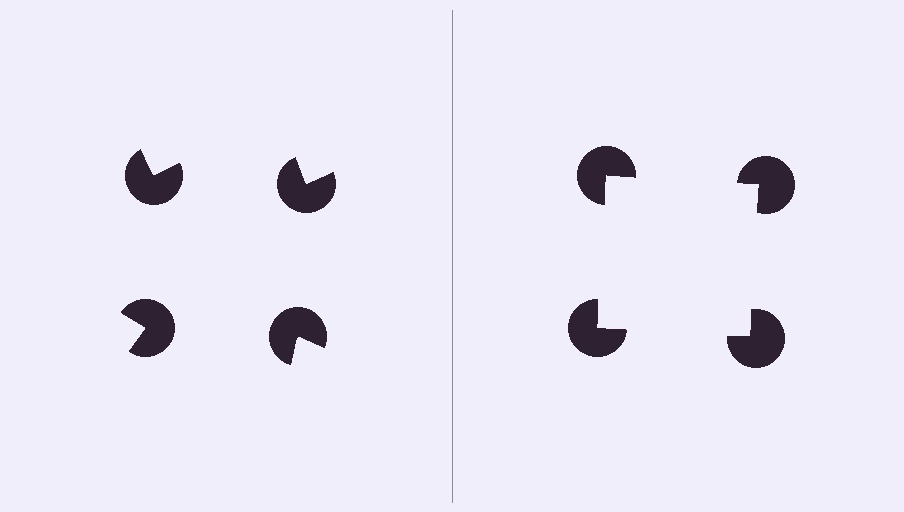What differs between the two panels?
The pac-man discs are positioned identically on both sides; only the wedge orientations differ. On the right they align to a square; on the left they are misaligned.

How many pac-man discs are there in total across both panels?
8 — 4 on each side.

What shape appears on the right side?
An illusory square.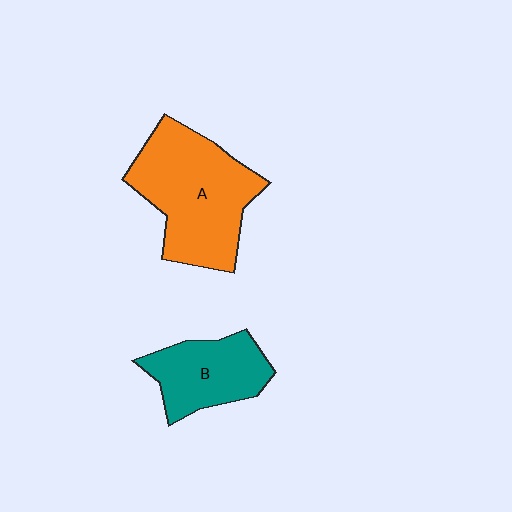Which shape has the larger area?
Shape A (orange).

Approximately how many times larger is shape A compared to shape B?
Approximately 1.7 times.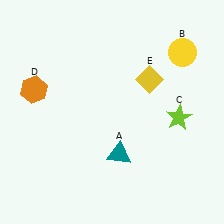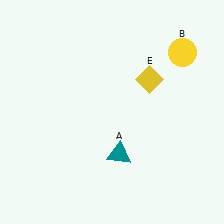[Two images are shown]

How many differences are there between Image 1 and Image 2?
There are 2 differences between the two images.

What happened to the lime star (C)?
The lime star (C) was removed in Image 2. It was in the bottom-right area of Image 1.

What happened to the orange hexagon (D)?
The orange hexagon (D) was removed in Image 2. It was in the top-left area of Image 1.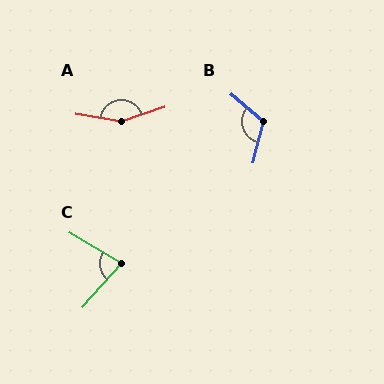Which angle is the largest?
A, at approximately 153 degrees.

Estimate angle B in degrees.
Approximately 116 degrees.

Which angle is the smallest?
C, at approximately 79 degrees.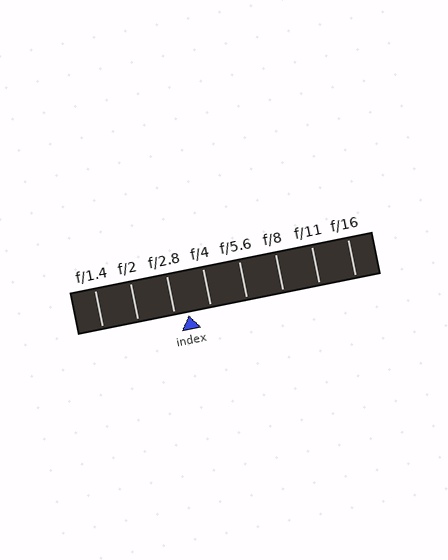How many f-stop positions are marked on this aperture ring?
There are 8 f-stop positions marked.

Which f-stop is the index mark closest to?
The index mark is closest to f/2.8.